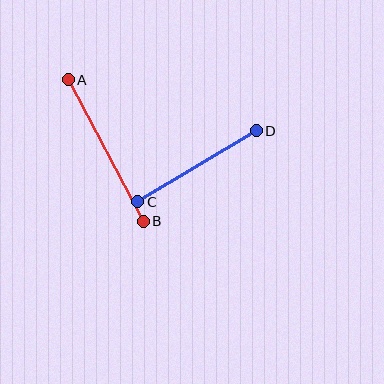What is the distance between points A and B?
The distance is approximately 160 pixels.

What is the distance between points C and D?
The distance is approximately 138 pixels.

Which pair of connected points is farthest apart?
Points A and B are farthest apart.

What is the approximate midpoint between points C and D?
The midpoint is at approximately (197, 166) pixels.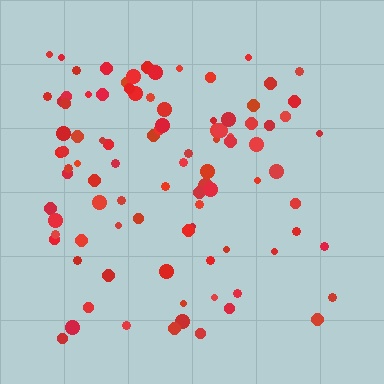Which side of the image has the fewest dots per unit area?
The right.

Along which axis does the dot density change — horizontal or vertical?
Horizontal.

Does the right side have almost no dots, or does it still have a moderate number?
Still a moderate number, just noticeably fewer than the left.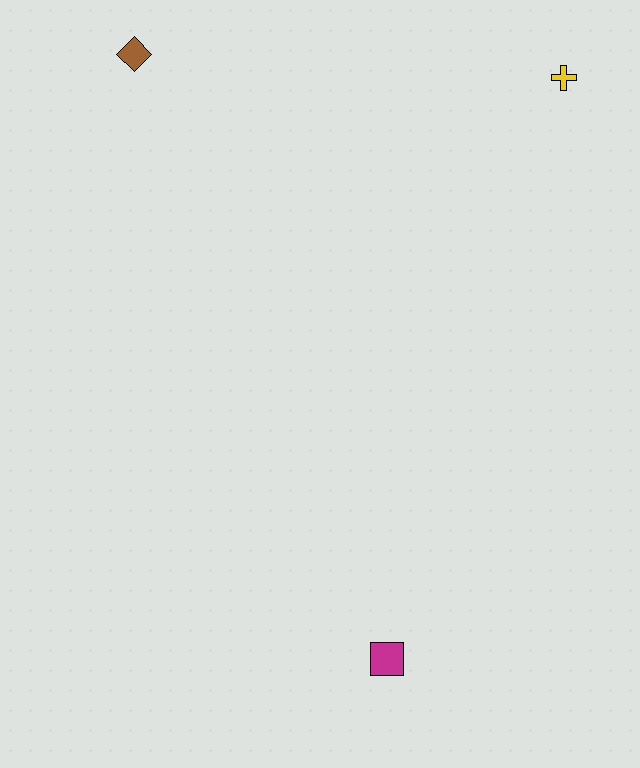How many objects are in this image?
There are 3 objects.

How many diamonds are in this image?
There is 1 diamond.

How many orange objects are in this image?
There are no orange objects.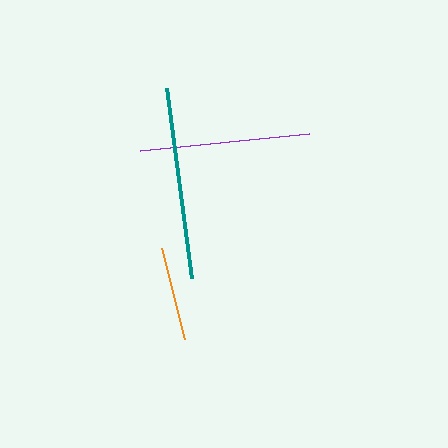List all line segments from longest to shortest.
From longest to shortest: teal, purple, orange.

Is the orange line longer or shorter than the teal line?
The teal line is longer than the orange line.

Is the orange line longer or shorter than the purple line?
The purple line is longer than the orange line.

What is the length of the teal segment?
The teal segment is approximately 192 pixels long.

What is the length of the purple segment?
The purple segment is approximately 170 pixels long.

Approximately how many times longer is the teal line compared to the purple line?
The teal line is approximately 1.1 times the length of the purple line.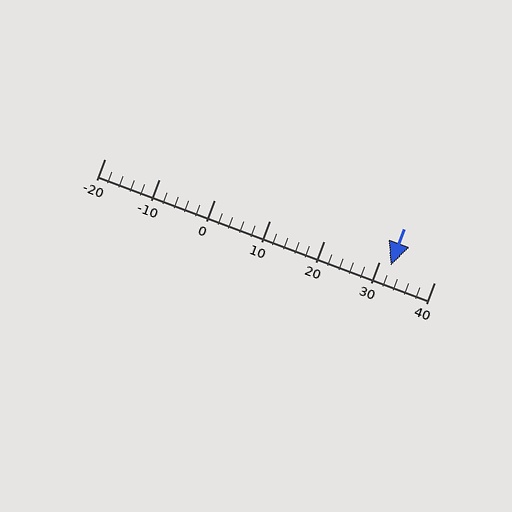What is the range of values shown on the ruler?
The ruler shows values from -20 to 40.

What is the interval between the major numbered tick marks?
The major tick marks are spaced 10 units apart.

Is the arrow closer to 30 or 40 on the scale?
The arrow is closer to 30.